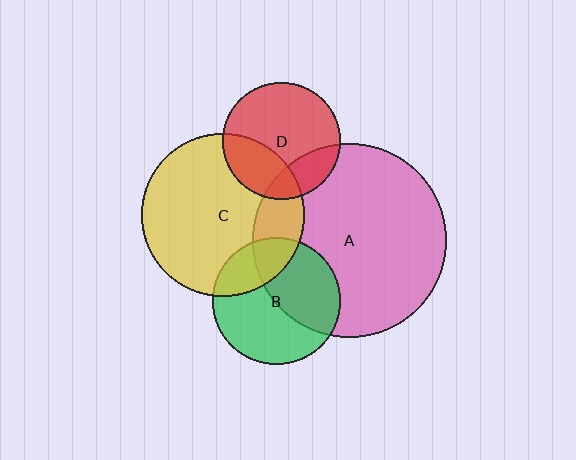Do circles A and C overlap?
Yes.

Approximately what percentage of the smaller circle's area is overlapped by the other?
Approximately 20%.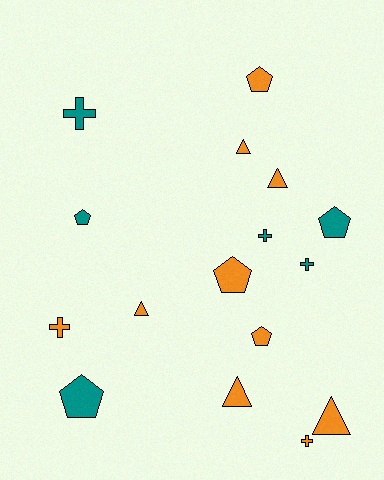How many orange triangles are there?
There are 5 orange triangles.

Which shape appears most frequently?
Pentagon, with 6 objects.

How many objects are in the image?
There are 16 objects.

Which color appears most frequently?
Orange, with 10 objects.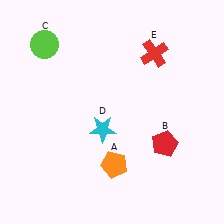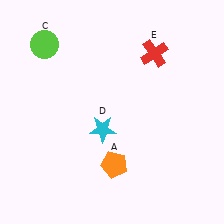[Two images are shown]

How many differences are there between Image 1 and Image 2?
There is 1 difference between the two images.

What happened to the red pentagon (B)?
The red pentagon (B) was removed in Image 2. It was in the bottom-right area of Image 1.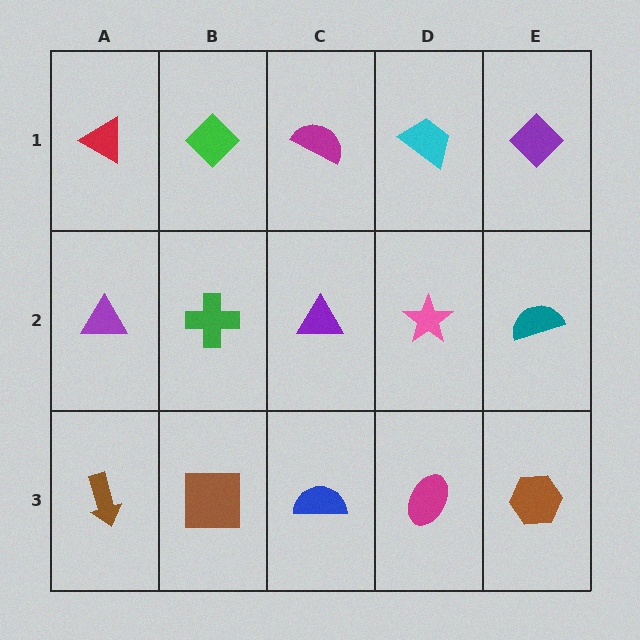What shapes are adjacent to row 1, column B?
A green cross (row 2, column B), a red triangle (row 1, column A), a magenta semicircle (row 1, column C).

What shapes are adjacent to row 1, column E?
A teal semicircle (row 2, column E), a cyan trapezoid (row 1, column D).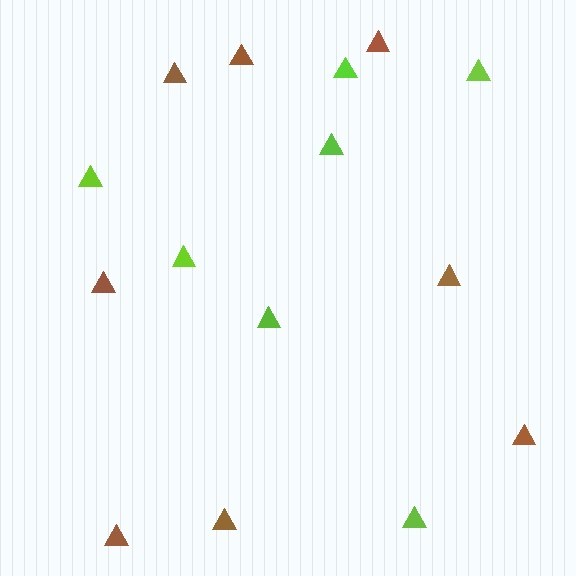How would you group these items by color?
There are 2 groups: one group of lime triangles (7) and one group of brown triangles (8).